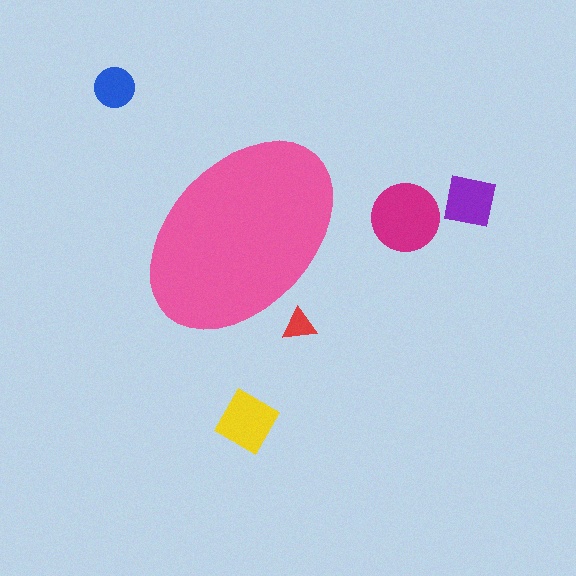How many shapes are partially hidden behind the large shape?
1 shape is partially hidden.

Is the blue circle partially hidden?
No, the blue circle is fully visible.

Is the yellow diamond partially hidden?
No, the yellow diamond is fully visible.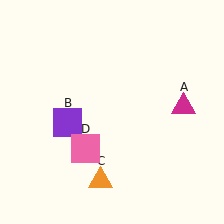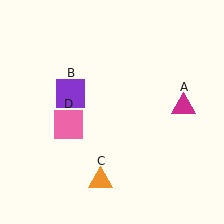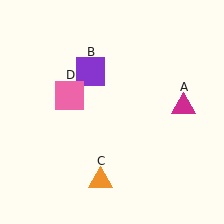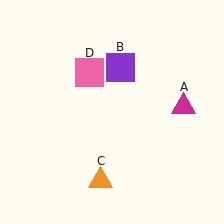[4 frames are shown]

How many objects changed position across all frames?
2 objects changed position: purple square (object B), pink square (object D).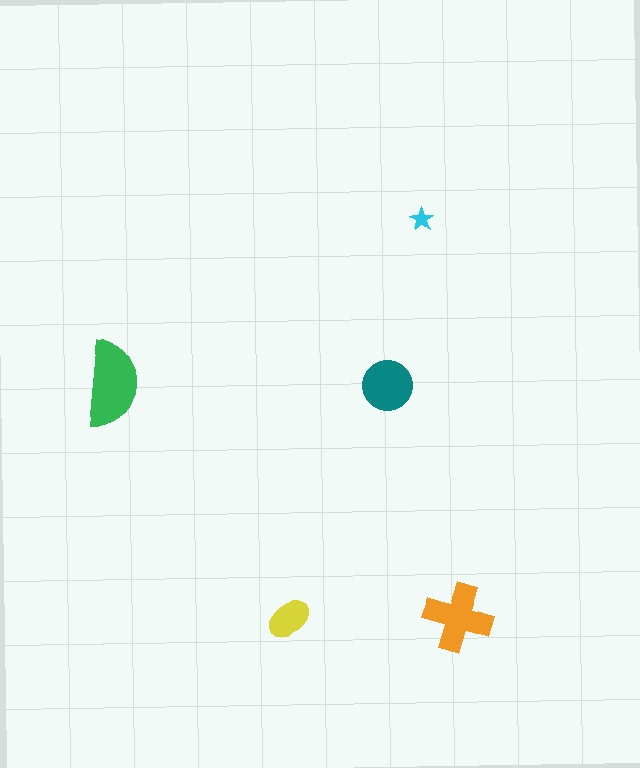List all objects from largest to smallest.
The green semicircle, the orange cross, the teal circle, the yellow ellipse, the cyan star.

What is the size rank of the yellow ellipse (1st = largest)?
4th.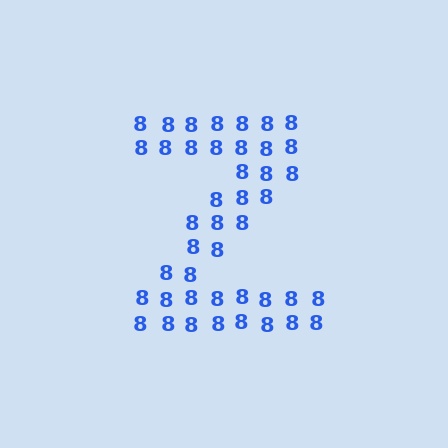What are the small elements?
The small elements are digit 8's.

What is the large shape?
The large shape is the letter Z.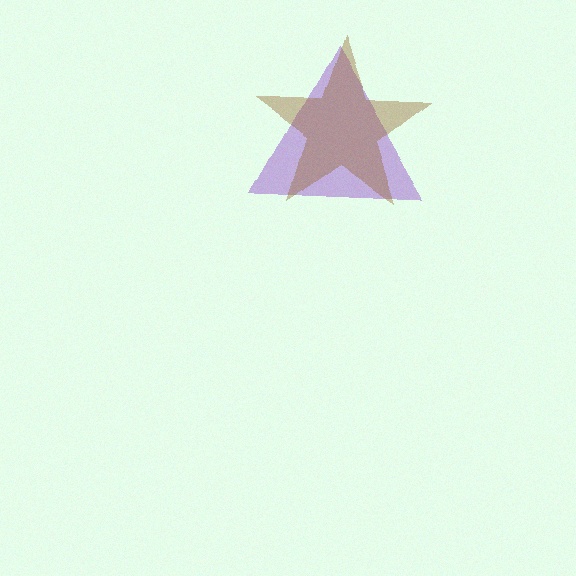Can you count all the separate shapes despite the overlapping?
Yes, there are 2 separate shapes.